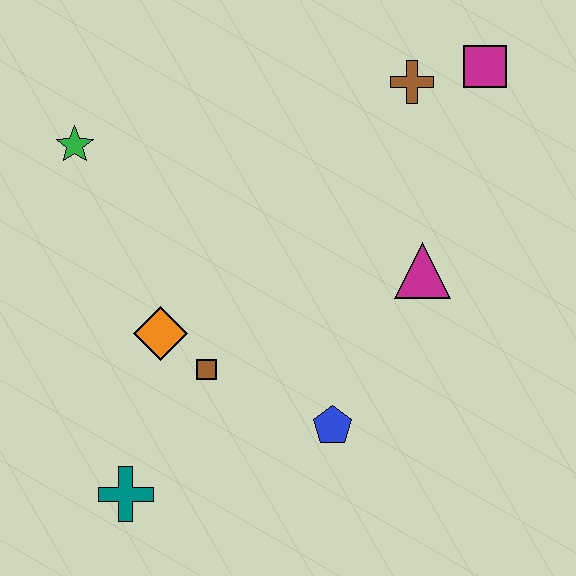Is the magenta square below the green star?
No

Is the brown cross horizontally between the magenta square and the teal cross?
Yes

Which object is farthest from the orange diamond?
The magenta square is farthest from the orange diamond.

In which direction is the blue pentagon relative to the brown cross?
The blue pentagon is below the brown cross.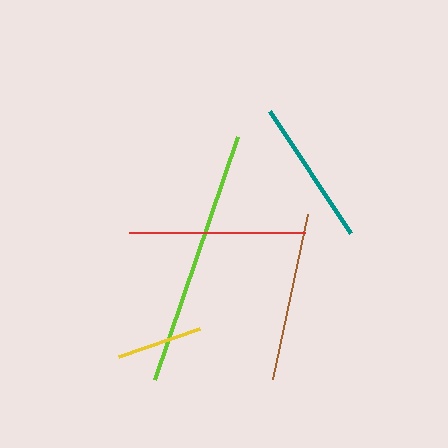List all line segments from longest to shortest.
From longest to shortest: lime, red, brown, teal, yellow.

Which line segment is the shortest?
The yellow line is the shortest at approximately 86 pixels.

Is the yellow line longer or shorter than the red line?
The red line is longer than the yellow line.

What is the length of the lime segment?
The lime segment is approximately 256 pixels long.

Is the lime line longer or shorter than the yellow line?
The lime line is longer than the yellow line.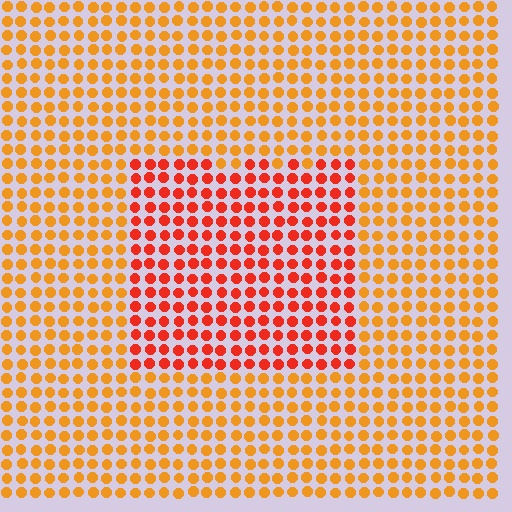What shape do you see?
I see a rectangle.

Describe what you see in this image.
The image is filled with small orange elements in a uniform arrangement. A rectangle-shaped region is visible where the elements are tinted to a slightly different hue, forming a subtle color boundary.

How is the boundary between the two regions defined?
The boundary is defined purely by a slight shift in hue (about 31 degrees). Spacing, size, and orientation are identical on both sides.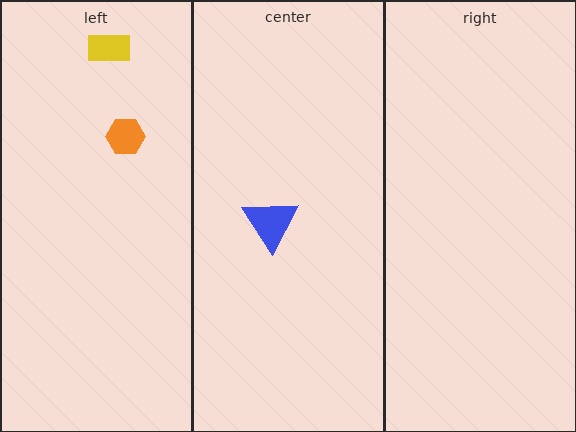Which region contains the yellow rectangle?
The left region.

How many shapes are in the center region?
1.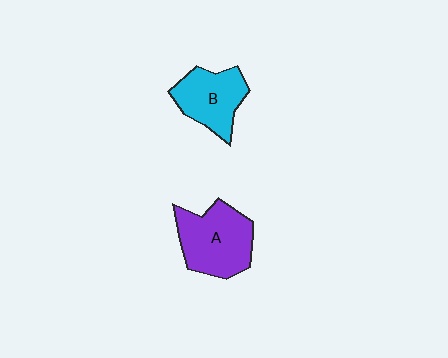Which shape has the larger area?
Shape A (purple).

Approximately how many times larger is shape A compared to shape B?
Approximately 1.3 times.